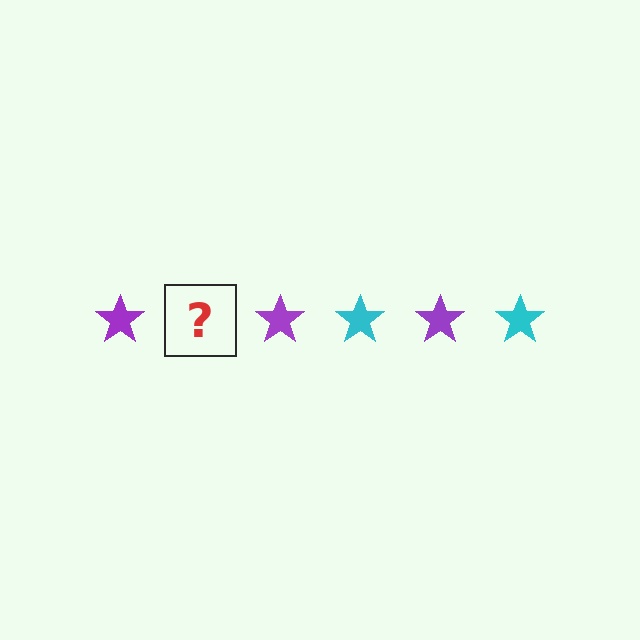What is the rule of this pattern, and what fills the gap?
The rule is that the pattern cycles through purple, cyan stars. The gap should be filled with a cyan star.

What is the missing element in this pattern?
The missing element is a cyan star.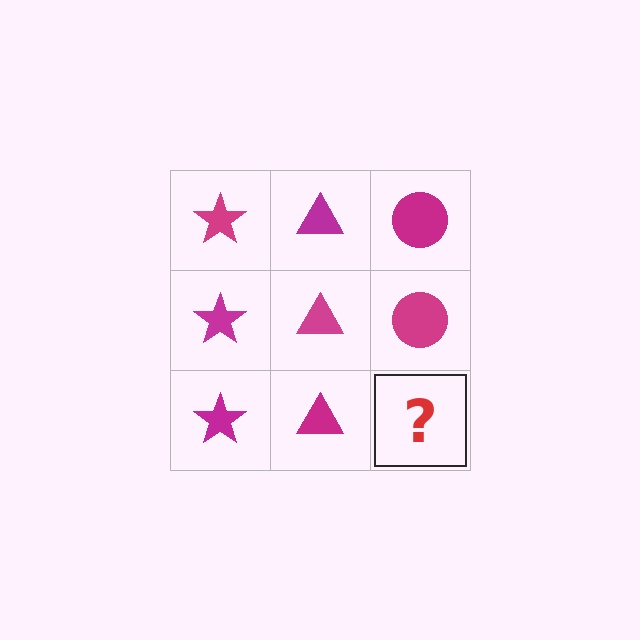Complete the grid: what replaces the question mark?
The question mark should be replaced with a magenta circle.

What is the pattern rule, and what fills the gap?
The rule is that each column has a consistent shape. The gap should be filled with a magenta circle.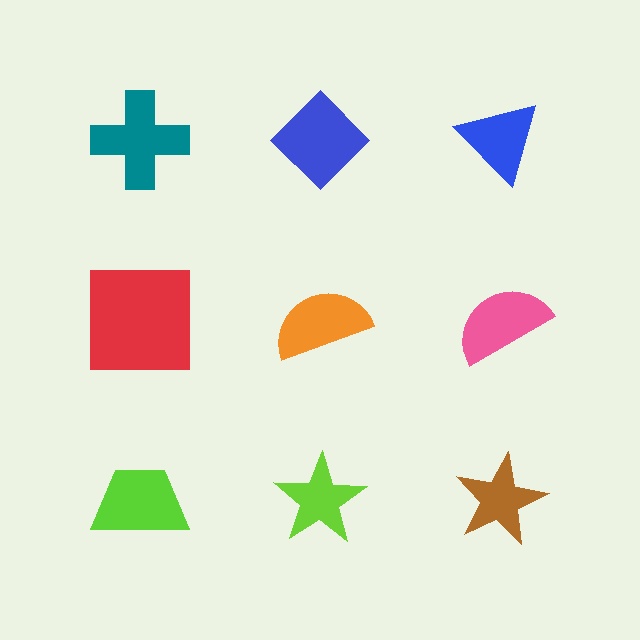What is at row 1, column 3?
A blue triangle.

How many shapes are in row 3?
3 shapes.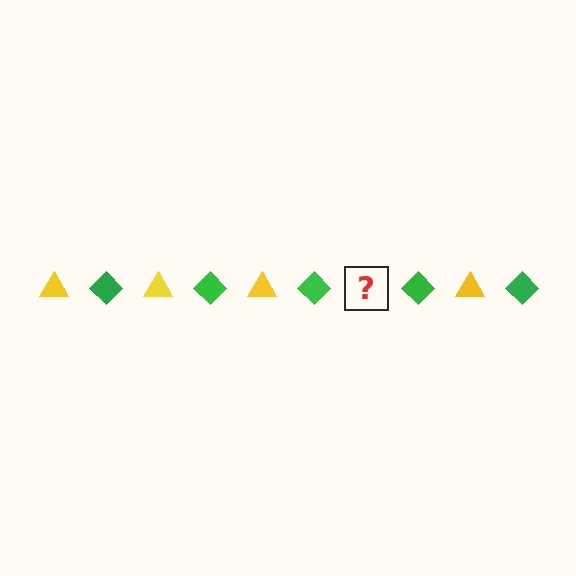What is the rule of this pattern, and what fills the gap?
The rule is that the pattern alternates between yellow triangle and green diamond. The gap should be filled with a yellow triangle.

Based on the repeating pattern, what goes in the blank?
The blank should be a yellow triangle.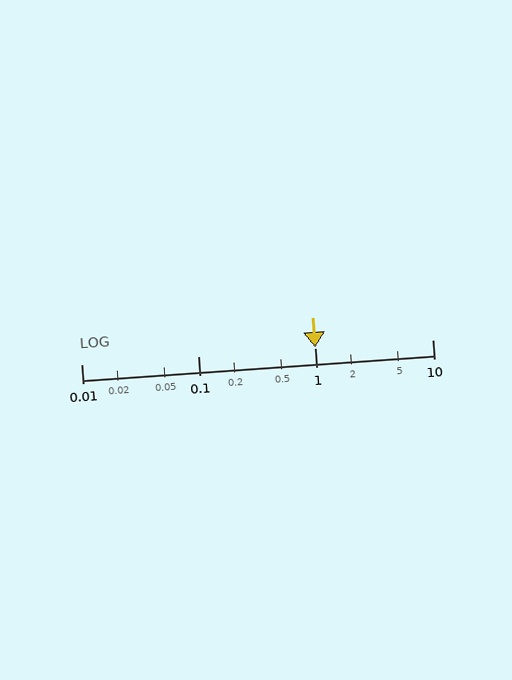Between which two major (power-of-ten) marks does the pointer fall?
The pointer is between 1 and 10.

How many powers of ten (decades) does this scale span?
The scale spans 3 decades, from 0.01 to 10.